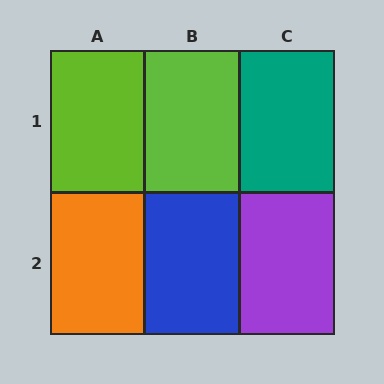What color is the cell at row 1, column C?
Teal.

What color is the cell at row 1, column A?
Lime.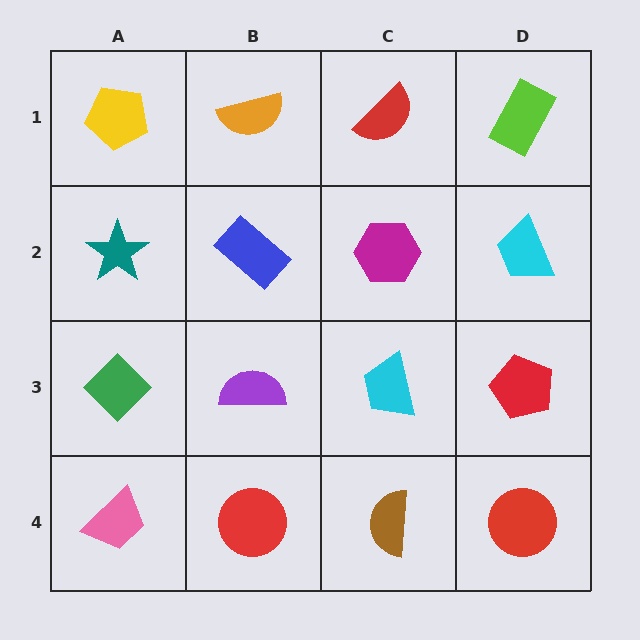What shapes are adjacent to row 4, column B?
A purple semicircle (row 3, column B), a pink trapezoid (row 4, column A), a brown semicircle (row 4, column C).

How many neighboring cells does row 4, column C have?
3.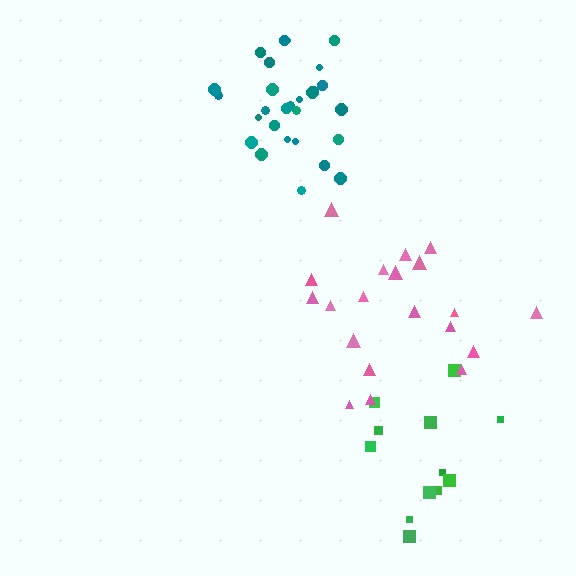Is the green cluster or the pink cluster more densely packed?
Green.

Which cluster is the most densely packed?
Teal.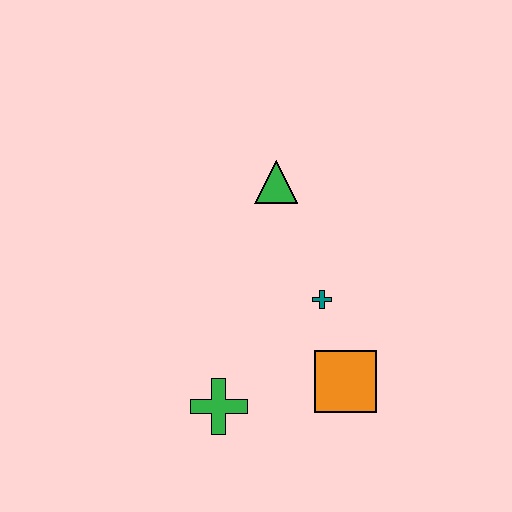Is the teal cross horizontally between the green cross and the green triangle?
No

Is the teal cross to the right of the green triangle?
Yes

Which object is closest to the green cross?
The orange square is closest to the green cross.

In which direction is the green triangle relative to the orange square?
The green triangle is above the orange square.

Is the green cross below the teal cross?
Yes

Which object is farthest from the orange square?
The green triangle is farthest from the orange square.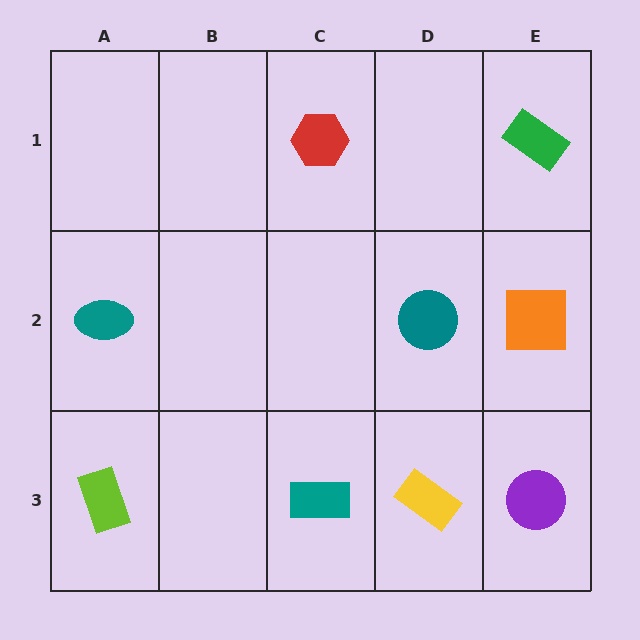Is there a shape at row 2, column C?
No, that cell is empty.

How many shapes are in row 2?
3 shapes.